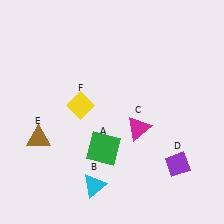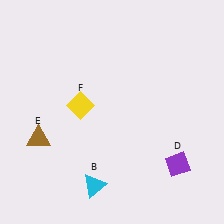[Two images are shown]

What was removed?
The green square (A), the magenta triangle (C) were removed in Image 2.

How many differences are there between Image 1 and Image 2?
There are 2 differences between the two images.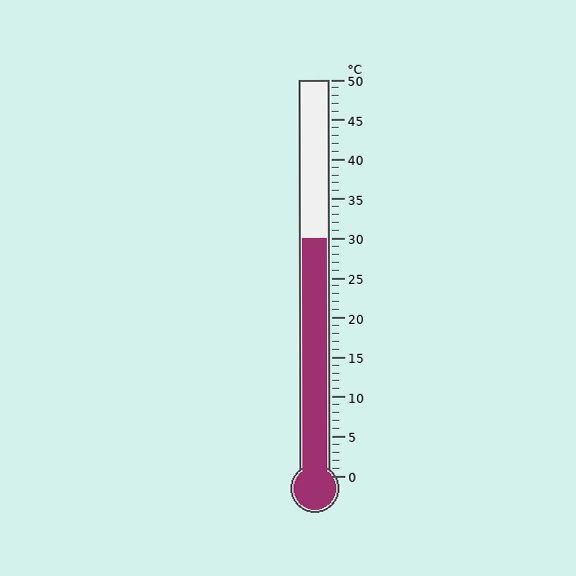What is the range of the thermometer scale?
The thermometer scale ranges from 0°C to 50°C.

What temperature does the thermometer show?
The thermometer shows approximately 30°C.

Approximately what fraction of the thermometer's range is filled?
The thermometer is filled to approximately 60% of its range.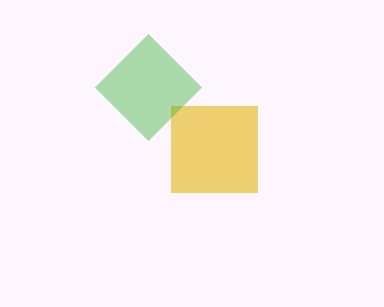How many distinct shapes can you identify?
There are 2 distinct shapes: a yellow square, a green diamond.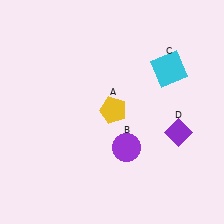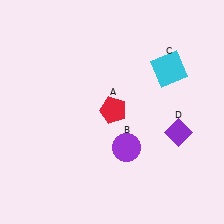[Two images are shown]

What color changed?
The pentagon (A) changed from yellow in Image 1 to red in Image 2.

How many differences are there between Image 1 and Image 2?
There is 1 difference between the two images.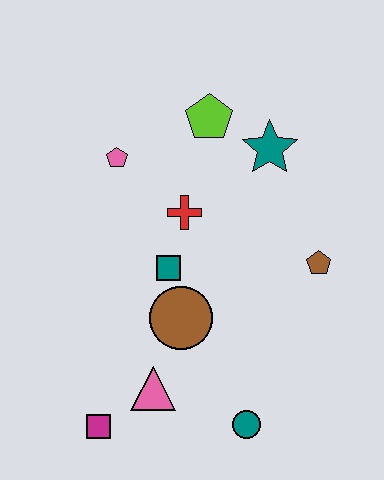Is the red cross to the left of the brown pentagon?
Yes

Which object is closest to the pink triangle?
The magenta square is closest to the pink triangle.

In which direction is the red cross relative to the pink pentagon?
The red cross is to the right of the pink pentagon.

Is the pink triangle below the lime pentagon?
Yes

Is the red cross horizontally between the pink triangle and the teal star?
Yes